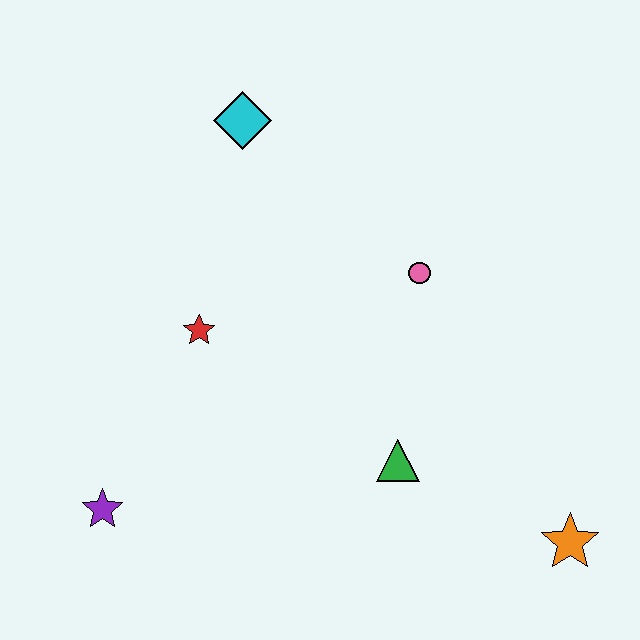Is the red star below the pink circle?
Yes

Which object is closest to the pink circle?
The green triangle is closest to the pink circle.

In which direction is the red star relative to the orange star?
The red star is to the left of the orange star.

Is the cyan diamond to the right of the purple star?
Yes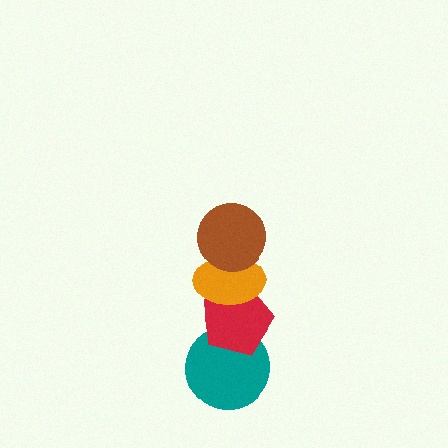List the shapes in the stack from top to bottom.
From top to bottom: the brown circle, the orange ellipse, the red pentagon, the teal circle.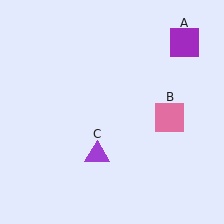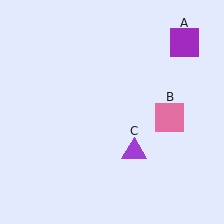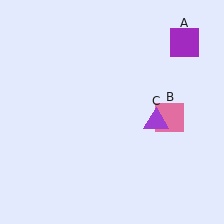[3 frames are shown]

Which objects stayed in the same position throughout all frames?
Purple square (object A) and pink square (object B) remained stationary.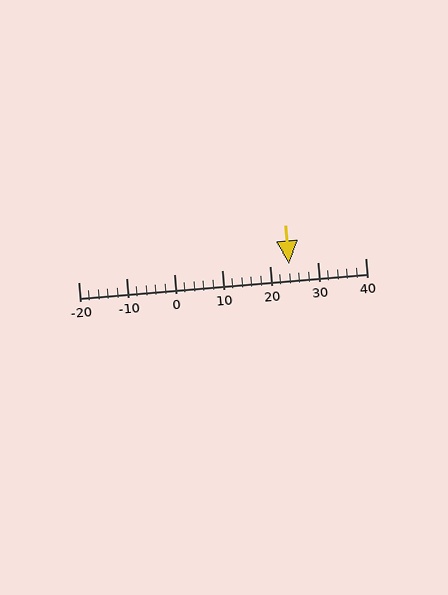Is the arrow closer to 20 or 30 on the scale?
The arrow is closer to 20.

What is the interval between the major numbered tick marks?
The major tick marks are spaced 10 units apart.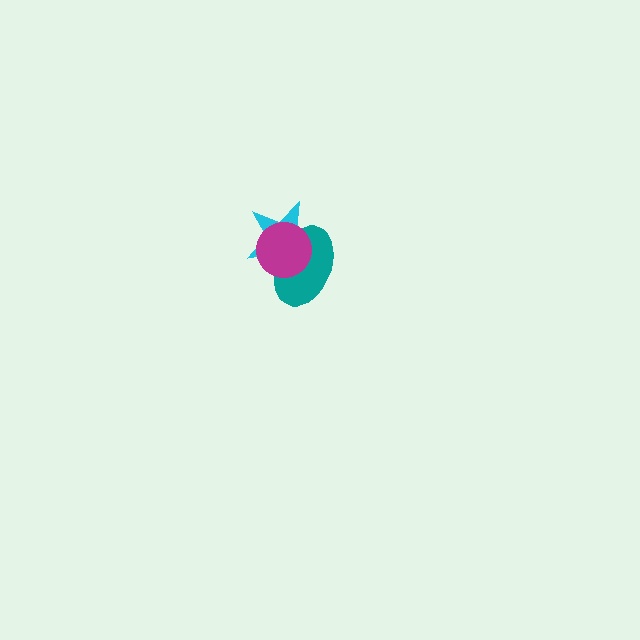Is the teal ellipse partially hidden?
Yes, it is partially covered by another shape.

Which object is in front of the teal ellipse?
The magenta circle is in front of the teal ellipse.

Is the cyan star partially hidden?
Yes, it is partially covered by another shape.